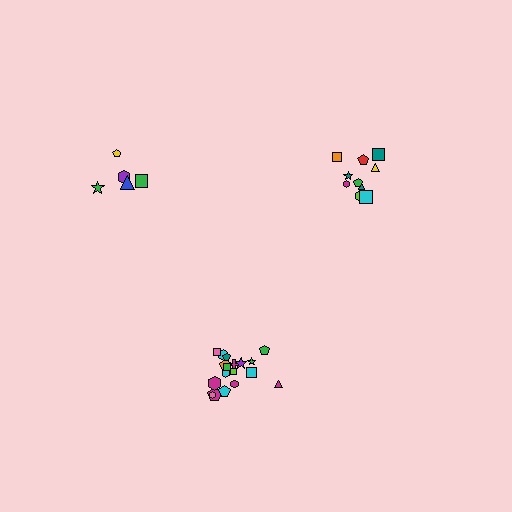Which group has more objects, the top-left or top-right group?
The top-right group.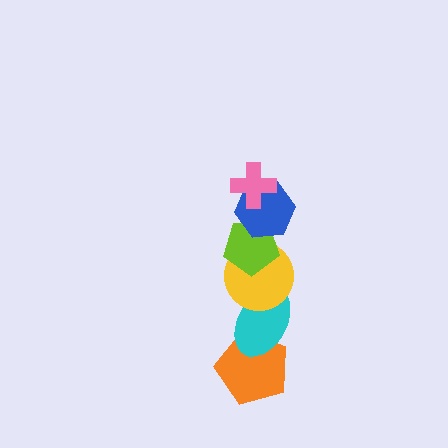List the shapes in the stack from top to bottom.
From top to bottom: the pink cross, the blue hexagon, the lime pentagon, the yellow circle, the cyan ellipse, the orange pentagon.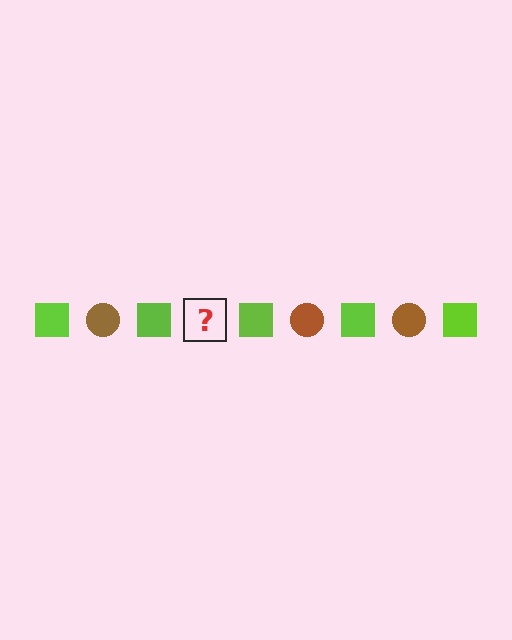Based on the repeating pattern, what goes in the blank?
The blank should be a brown circle.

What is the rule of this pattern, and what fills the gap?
The rule is that the pattern alternates between lime square and brown circle. The gap should be filled with a brown circle.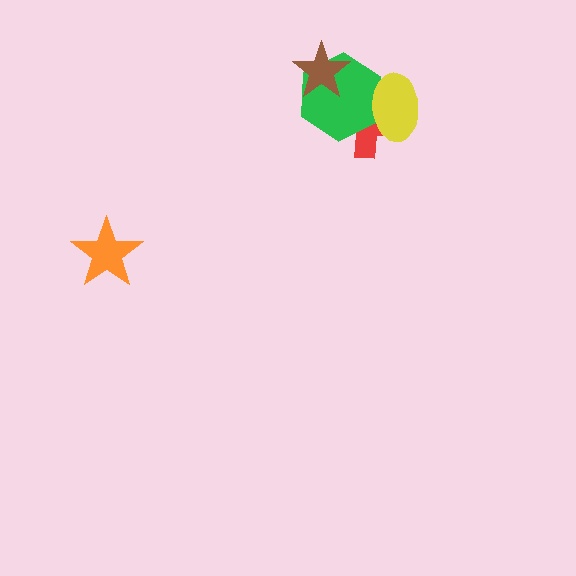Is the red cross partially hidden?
Yes, it is partially covered by another shape.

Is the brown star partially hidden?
No, no other shape covers it.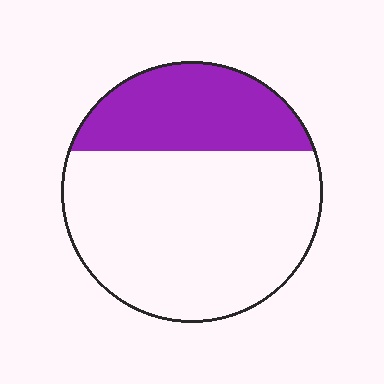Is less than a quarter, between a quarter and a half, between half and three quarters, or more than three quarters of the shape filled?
Between a quarter and a half.